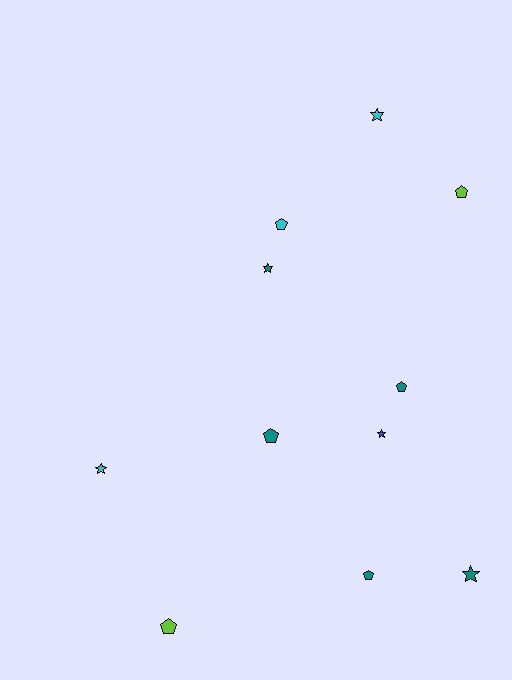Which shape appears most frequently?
Pentagon, with 6 objects.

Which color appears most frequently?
Teal, with 5 objects.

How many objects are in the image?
There are 11 objects.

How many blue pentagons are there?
There are no blue pentagons.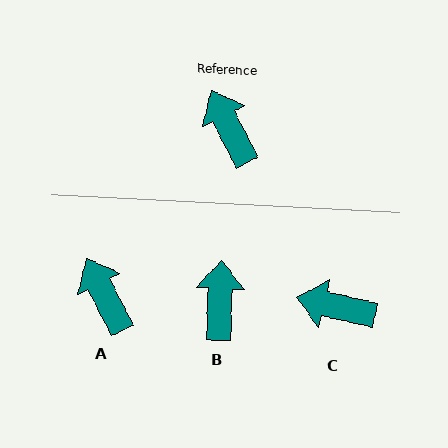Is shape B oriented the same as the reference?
No, it is off by about 29 degrees.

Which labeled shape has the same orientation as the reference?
A.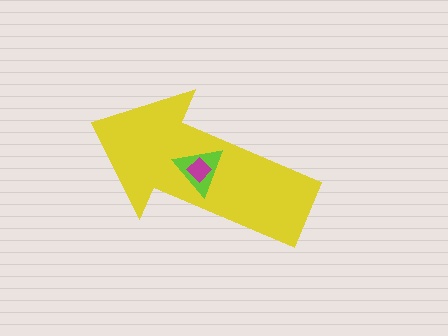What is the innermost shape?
The magenta diamond.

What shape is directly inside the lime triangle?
The magenta diamond.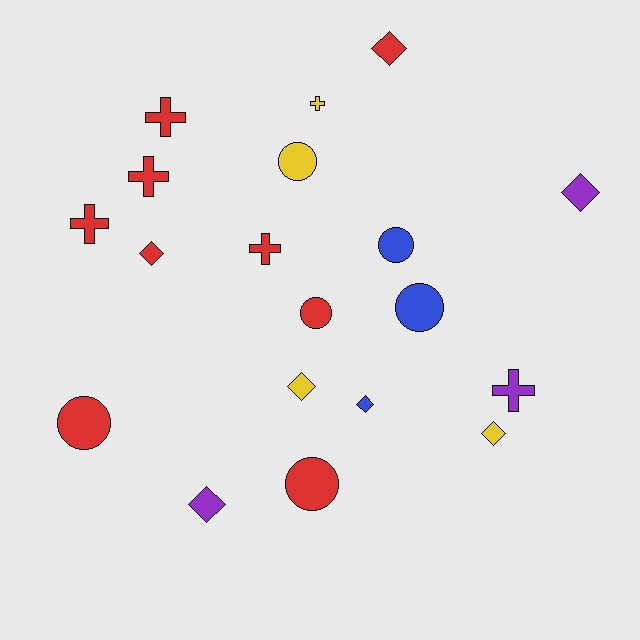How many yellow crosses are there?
There is 1 yellow cross.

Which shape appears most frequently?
Diamond, with 7 objects.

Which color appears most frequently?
Red, with 9 objects.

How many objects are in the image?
There are 19 objects.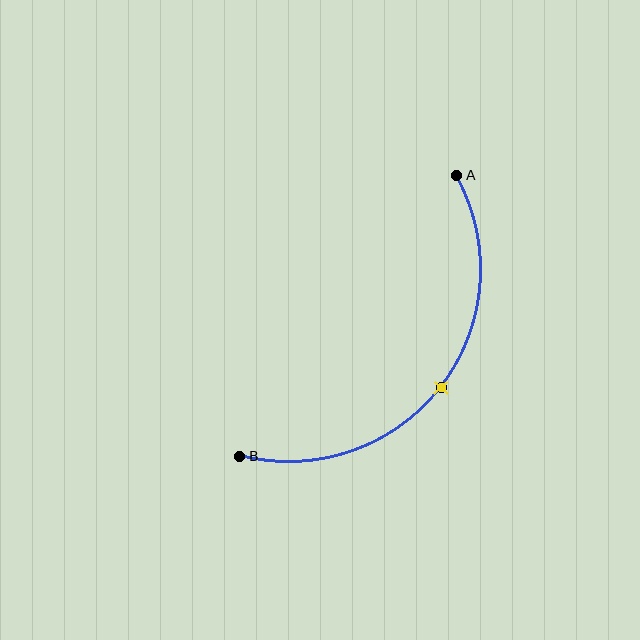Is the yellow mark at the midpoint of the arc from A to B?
Yes. The yellow mark lies on the arc at equal arc-length from both A and B — it is the arc midpoint.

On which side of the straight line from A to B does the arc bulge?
The arc bulges below and to the right of the straight line connecting A and B.